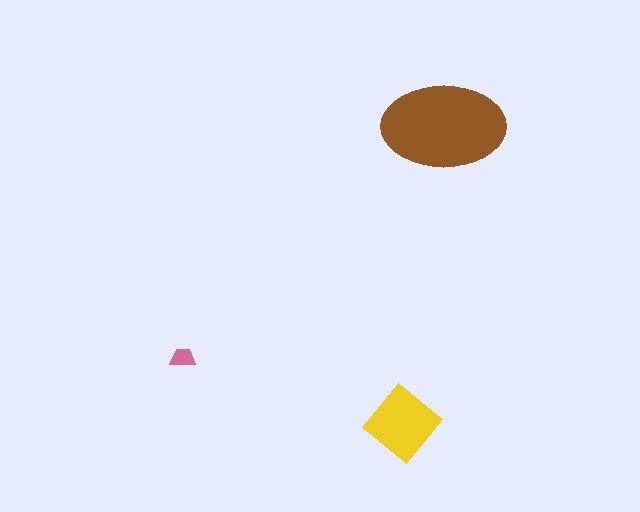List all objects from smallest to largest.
The pink trapezoid, the yellow diamond, the brown ellipse.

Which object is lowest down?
The yellow diamond is bottommost.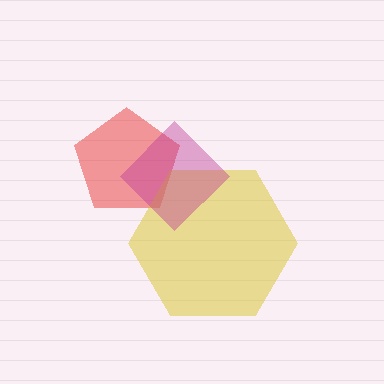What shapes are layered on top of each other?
The layered shapes are: a red pentagon, a yellow hexagon, a magenta diamond.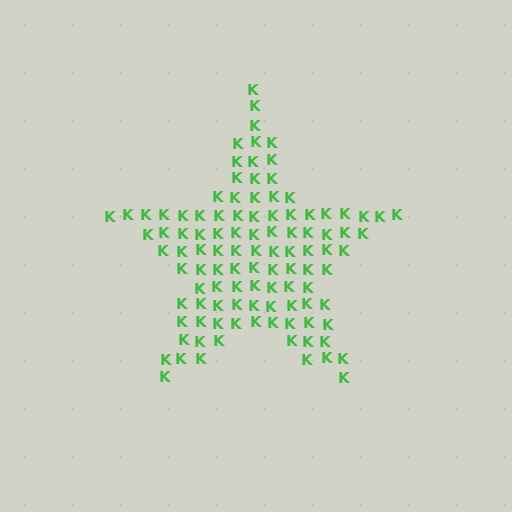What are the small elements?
The small elements are letter K's.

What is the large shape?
The large shape is a star.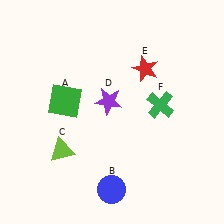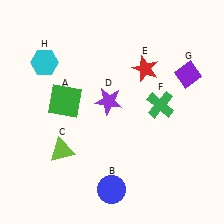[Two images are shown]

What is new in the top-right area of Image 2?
A purple diamond (G) was added in the top-right area of Image 2.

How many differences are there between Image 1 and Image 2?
There are 2 differences between the two images.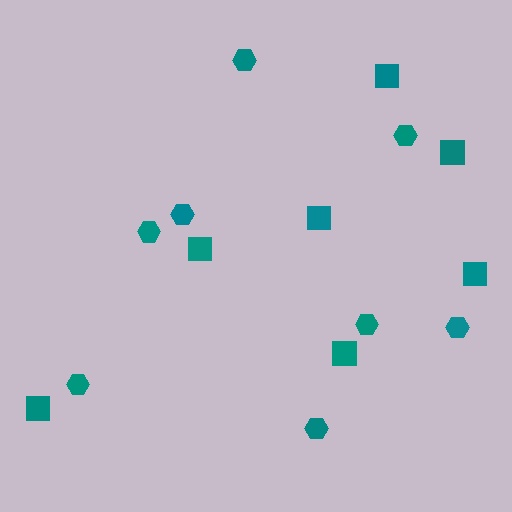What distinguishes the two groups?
There are 2 groups: one group of squares (7) and one group of hexagons (8).